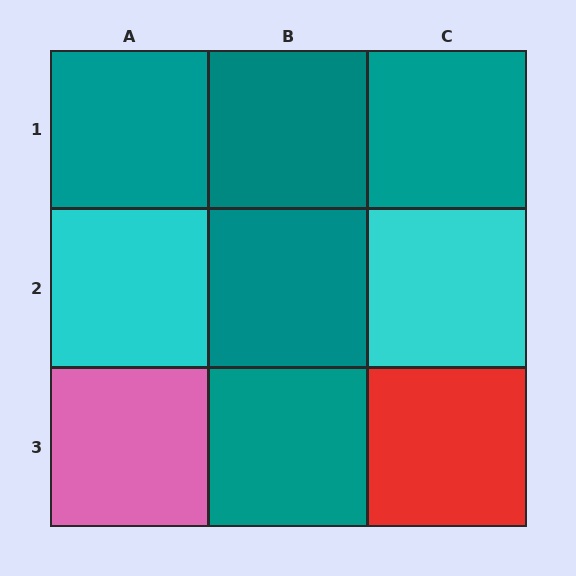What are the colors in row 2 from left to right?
Cyan, teal, cyan.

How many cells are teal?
5 cells are teal.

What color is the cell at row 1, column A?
Teal.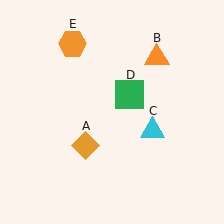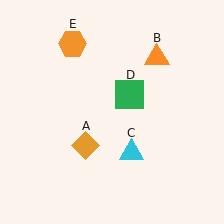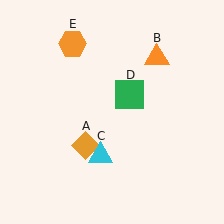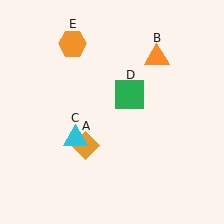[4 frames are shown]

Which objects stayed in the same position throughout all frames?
Orange diamond (object A) and orange triangle (object B) and green square (object D) and orange hexagon (object E) remained stationary.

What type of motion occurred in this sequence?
The cyan triangle (object C) rotated clockwise around the center of the scene.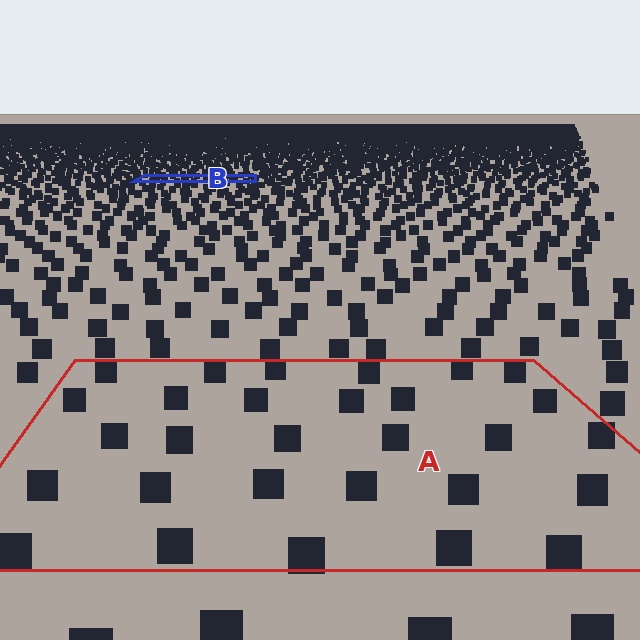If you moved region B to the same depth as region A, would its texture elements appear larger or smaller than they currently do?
They would appear larger. At a closer depth, the same texture elements are projected at a bigger on-screen size.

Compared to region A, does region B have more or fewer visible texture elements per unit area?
Region B has more texture elements per unit area — they are packed more densely because it is farther away.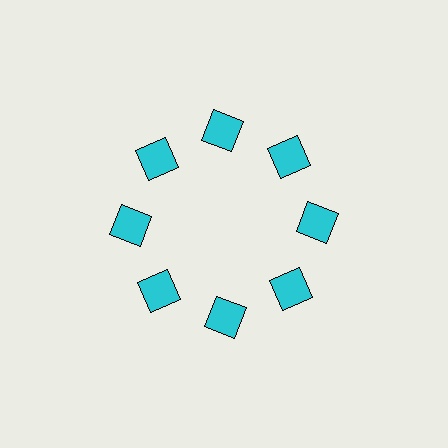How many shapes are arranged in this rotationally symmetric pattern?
There are 8 shapes, arranged in 8 groups of 1.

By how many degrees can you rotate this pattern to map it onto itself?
The pattern maps onto itself every 45 degrees of rotation.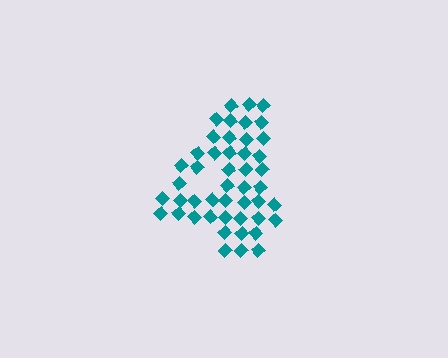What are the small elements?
The small elements are diamonds.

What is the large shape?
The large shape is the digit 4.